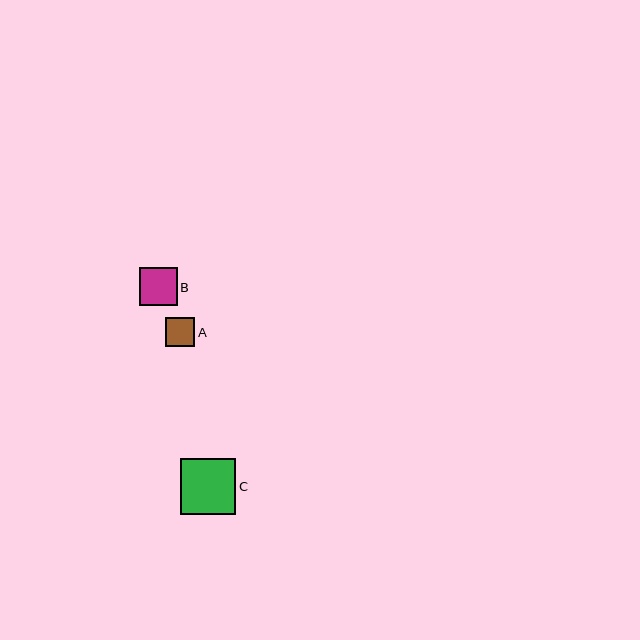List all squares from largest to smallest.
From largest to smallest: C, B, A.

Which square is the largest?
Square C is the largest with a size of approximately 56 pixels.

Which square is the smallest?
Square A is the smallest with a size of approximately 29 pixels.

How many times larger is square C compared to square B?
Square C is approximately 1.5 times the size of square B.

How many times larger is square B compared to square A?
Square B is approximately 1.3 times the size of square A.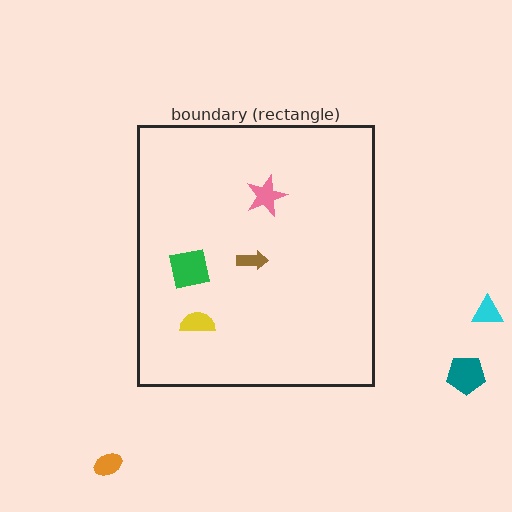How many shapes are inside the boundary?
4 inside, 3 outside.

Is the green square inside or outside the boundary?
Inside.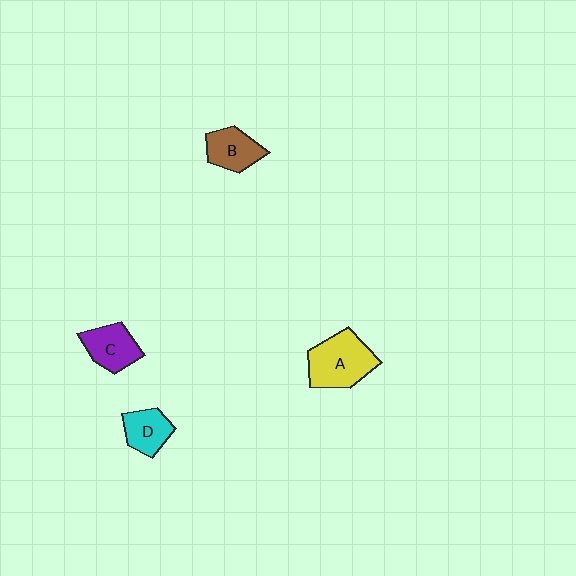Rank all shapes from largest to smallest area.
From largest to smallest: A (yellow), C (purple), B (brown), D (cyan).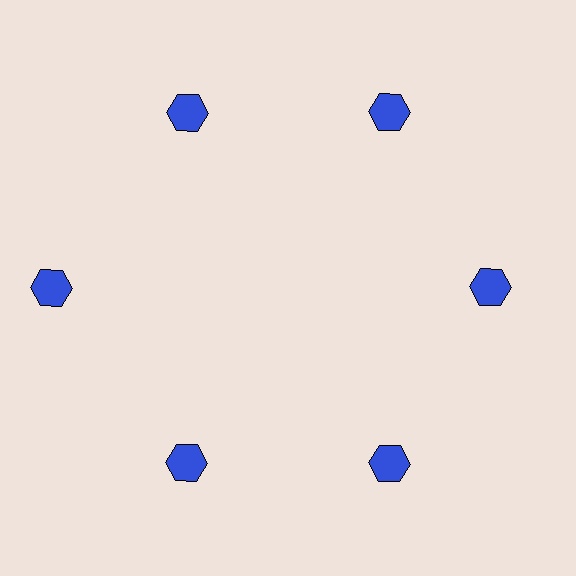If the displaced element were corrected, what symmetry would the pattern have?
It would have 6-fold rotational symmetry — the pattern would map onto itself every 60 degrees.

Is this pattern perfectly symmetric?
No. The 6 blue hexagons are arranged in a ring, but one element near the 9 o'clock position is pushed outward from the center, breaking the 6-fold rotational symmetry.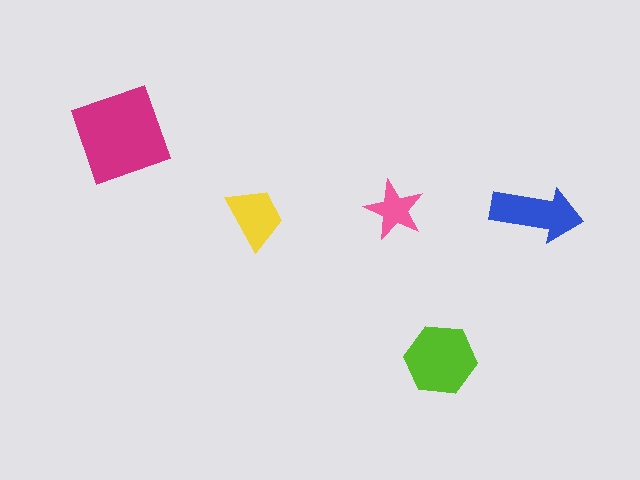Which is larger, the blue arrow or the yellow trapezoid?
The blue arrow.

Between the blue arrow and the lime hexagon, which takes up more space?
The lime hexagon.